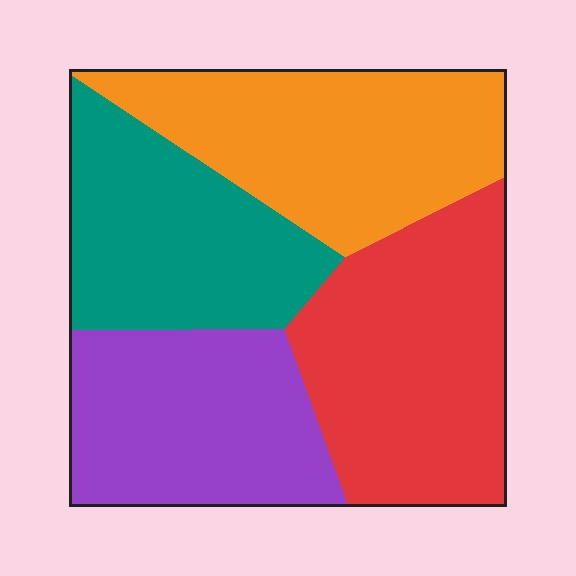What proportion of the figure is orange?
Orange takes up about one quarter (1/4) of the figure.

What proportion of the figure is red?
Red takes up about one quarter (1/4) of the figure.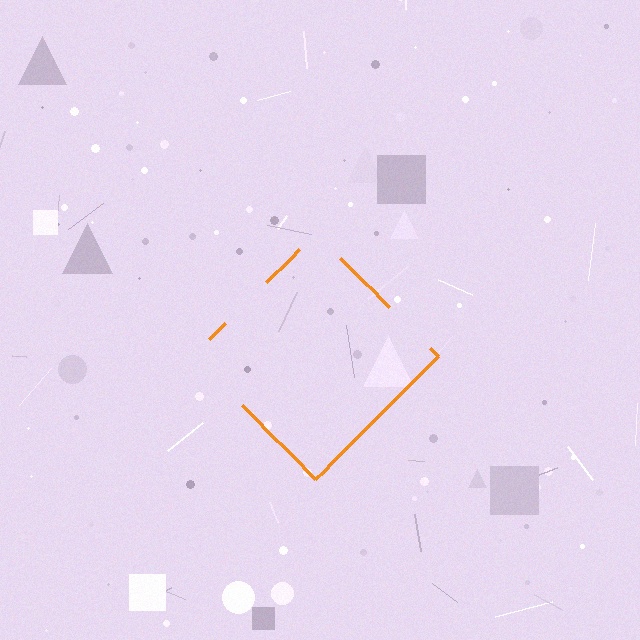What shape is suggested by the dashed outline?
The dashed outline suggests a diamond.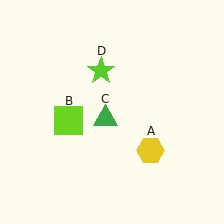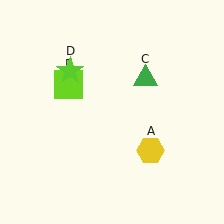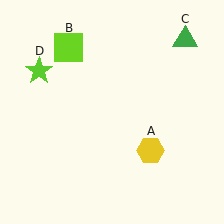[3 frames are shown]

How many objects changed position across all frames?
3 objects changed position: lime square (object B), green triangle (object C), lime star (object D).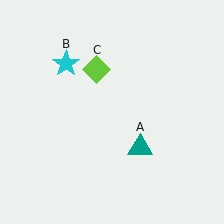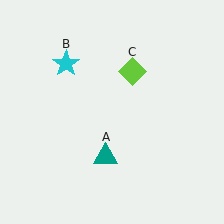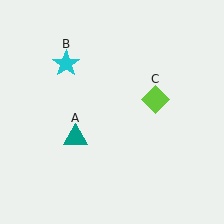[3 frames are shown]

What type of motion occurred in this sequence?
The teal triangle (object A), lime diamond (object C) rotated clockwise around the center of the scene.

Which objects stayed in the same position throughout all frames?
Cyan star (object B) remained stationary.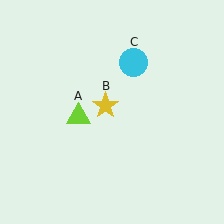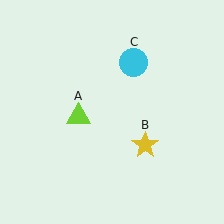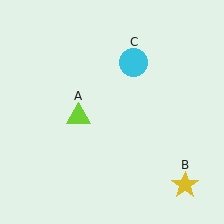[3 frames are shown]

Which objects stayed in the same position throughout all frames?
Lime triangle (object A) and cyan circle (object C) remained stationary.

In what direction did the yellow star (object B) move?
The yellow star (object B) moved down and to the right.